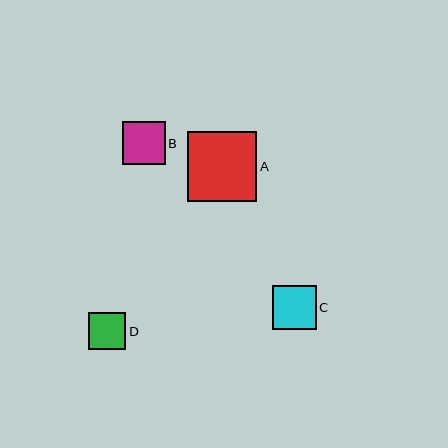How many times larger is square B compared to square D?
Square B is approximately 1.1 times the size of square D.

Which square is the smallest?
Square D is the smallest with a size of approximately 38 pixels.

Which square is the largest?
Square A is the largest with a size of approximately 70 pixels.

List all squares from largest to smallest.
From largest to smallest: A, C, B, D.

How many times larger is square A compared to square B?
Square A is approximately 1.6 times the size of square B.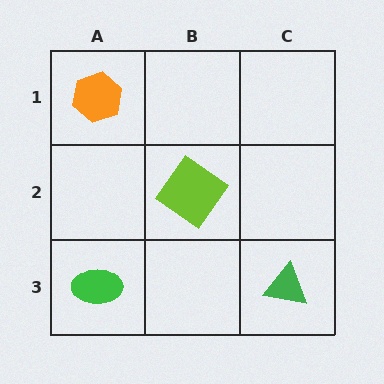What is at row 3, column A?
A green ellipse.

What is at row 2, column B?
A lime diamond.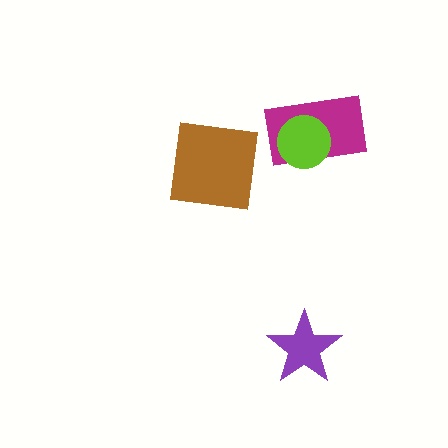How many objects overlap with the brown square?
0 objects overlap with the brown square.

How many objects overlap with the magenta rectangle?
1 object overlaps with the magenta rectangle.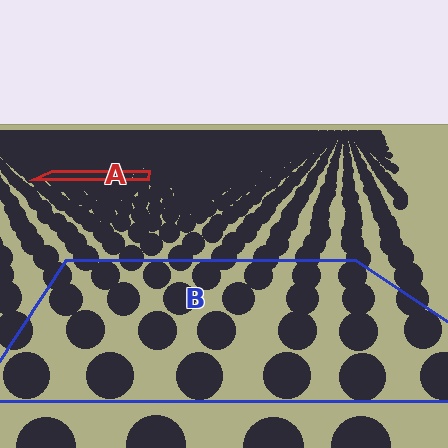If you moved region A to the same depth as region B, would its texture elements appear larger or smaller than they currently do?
They would appear larger. At a closer depth, the same texture elements are projected at a bigger on-screen size.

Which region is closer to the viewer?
Region B is closer. The texture elements there are larger and more spread out.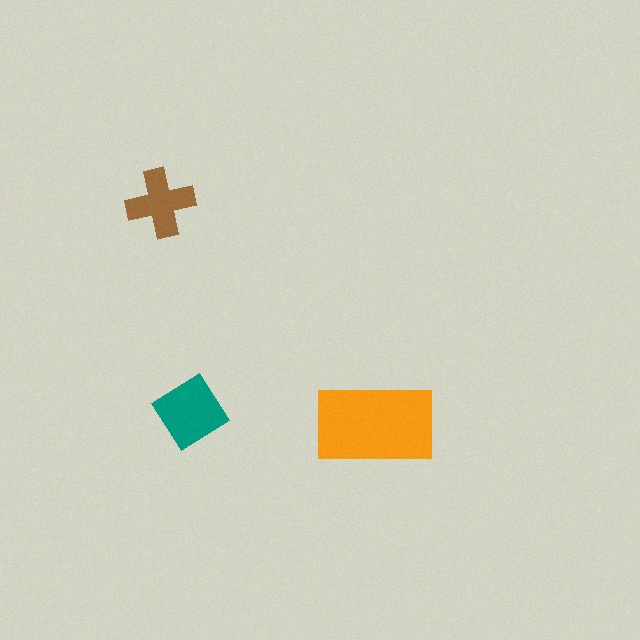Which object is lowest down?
The orange rectangle is bottommost.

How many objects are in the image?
There are 3 objects in the image.